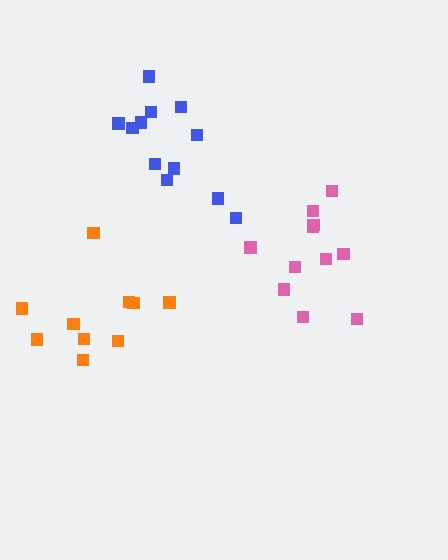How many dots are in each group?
Group 1: 10 dots, Group 2: 12 dots, Group 3: 11 dots (33 total).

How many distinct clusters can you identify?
There are 3 distinct clusters.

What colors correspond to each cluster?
The clusters are colored: orange, blue, pink.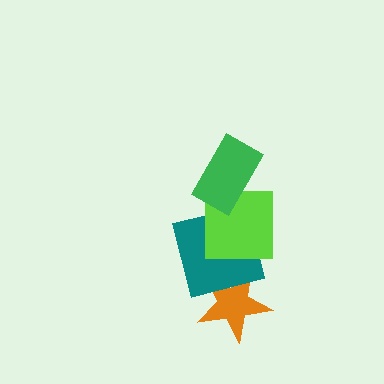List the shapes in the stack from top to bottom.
From top to bottom: the green rectangle, the lime square, the teal square, the orange star.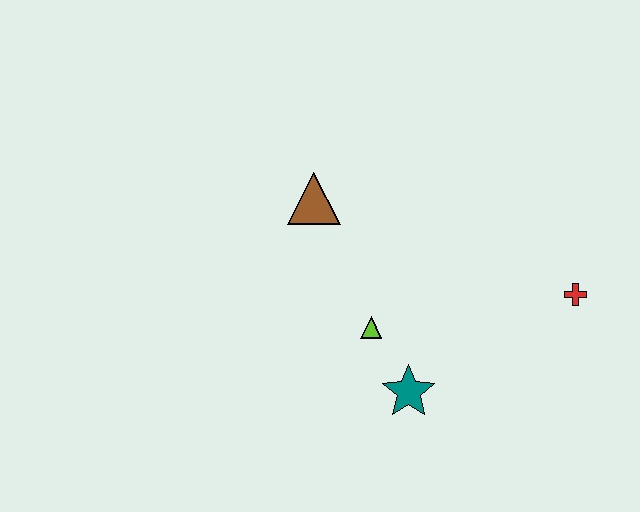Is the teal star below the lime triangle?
Yes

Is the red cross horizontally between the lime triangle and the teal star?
No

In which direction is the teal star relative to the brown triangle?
The teal star is below the brown triangle.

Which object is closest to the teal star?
The lime triangle is closest to the teal star.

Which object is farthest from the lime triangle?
The red cross is farthest from the lime triangle.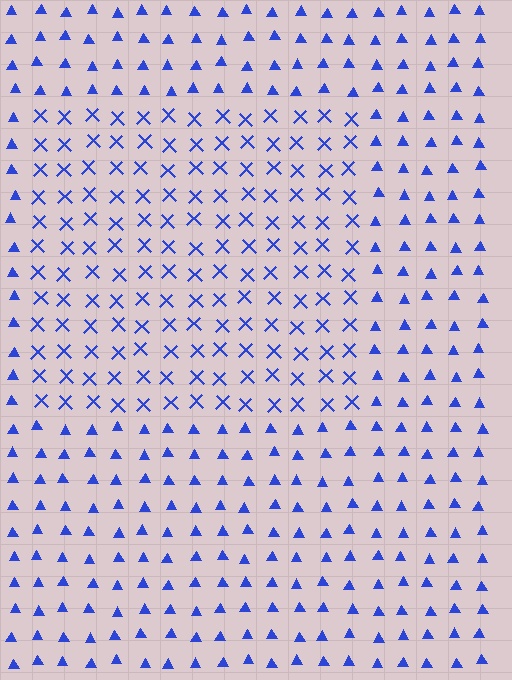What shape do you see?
I see a rectangle.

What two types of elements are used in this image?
The image uses X marks inside the rectangle region and triangles outside it.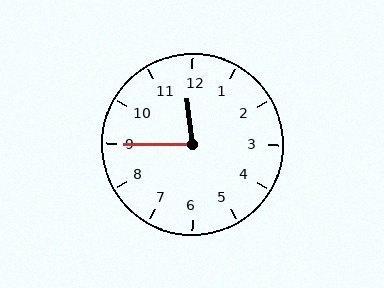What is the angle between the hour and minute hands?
Approximately 82 degrees.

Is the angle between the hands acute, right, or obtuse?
It is acute.